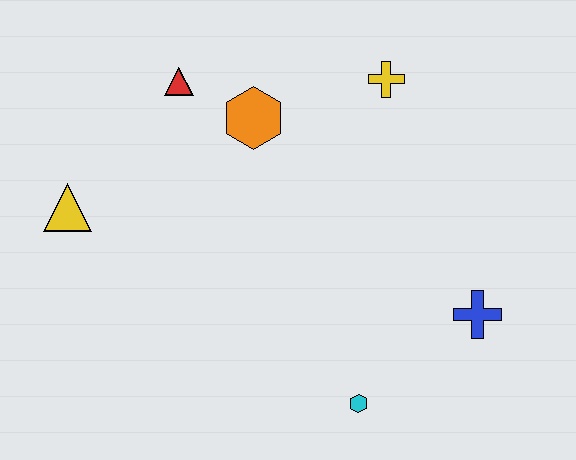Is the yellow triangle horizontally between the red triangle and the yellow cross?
No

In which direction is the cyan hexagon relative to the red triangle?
The cyan hexagon is below the red triangle.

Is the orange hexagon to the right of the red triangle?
Yes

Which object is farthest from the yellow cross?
The yellow triangle is farthest from the yellow cross.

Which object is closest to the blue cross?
The cyan hexagon is closest to the blue cross.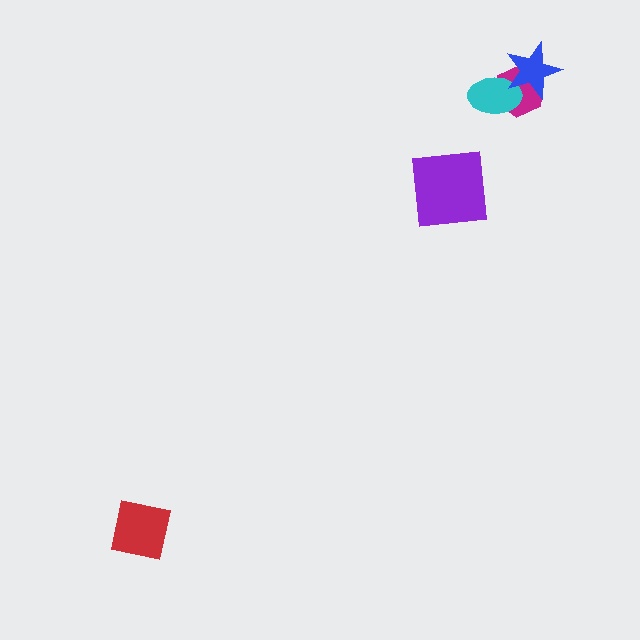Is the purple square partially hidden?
No, no other shape covers it.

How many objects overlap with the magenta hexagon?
2 objects overlap with the magenta hexagon.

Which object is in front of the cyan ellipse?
The blue star is in front of the cyan ellipse.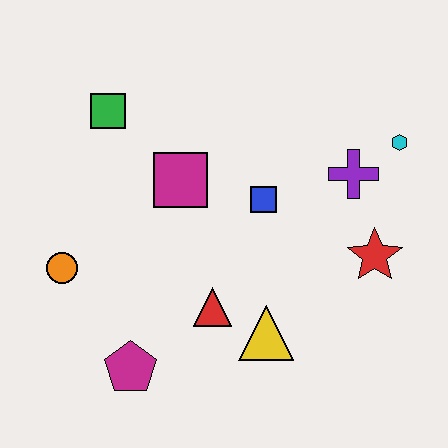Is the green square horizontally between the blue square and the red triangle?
No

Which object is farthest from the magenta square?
The cyan hexagon is farthest from the magenta square.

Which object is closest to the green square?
The magenta square is closest to the green square.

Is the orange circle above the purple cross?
No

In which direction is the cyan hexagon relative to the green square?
The cyan hexagon is to the right of the green square.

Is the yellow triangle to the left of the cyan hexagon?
Yes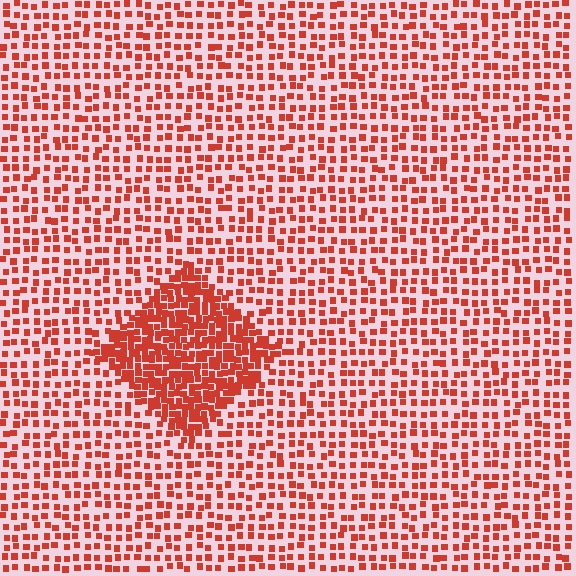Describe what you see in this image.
The image contains small red elements arranged at two different densities. A diamond-shaped region is visible where the elements are more densely packed than the surrounding area.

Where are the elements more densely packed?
The elements are more densely packed inside the diamond boundary.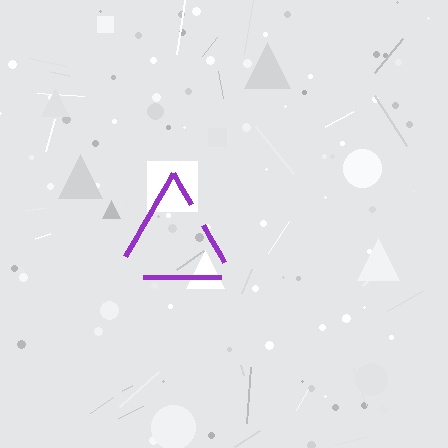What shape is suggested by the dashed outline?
The dashed outline suggests a triangle.